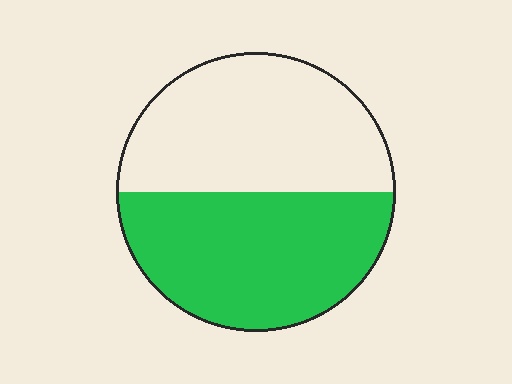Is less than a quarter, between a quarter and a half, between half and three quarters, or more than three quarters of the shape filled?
Between half and three quarters.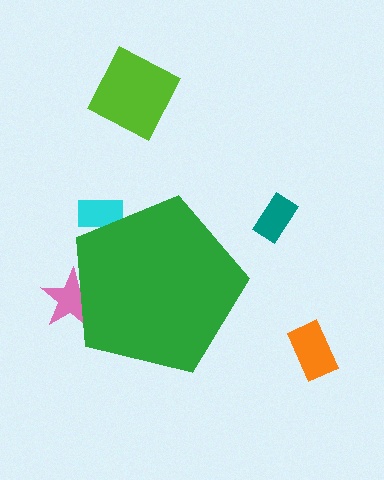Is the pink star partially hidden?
Yes, the pink star is partially hidden behind the green pentagon.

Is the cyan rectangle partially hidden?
Yes, the cyan rectangle is partially hidden behind the green pentagon.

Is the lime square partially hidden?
No, the lime square is fully visible.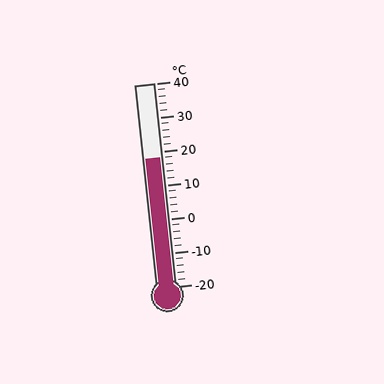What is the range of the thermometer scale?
The thermometer scale ranges from -20°C to 40°C.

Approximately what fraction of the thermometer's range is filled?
The thermometer is filled to approximately 65% of its range.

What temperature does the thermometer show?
The thermometer shows approximately 18°C.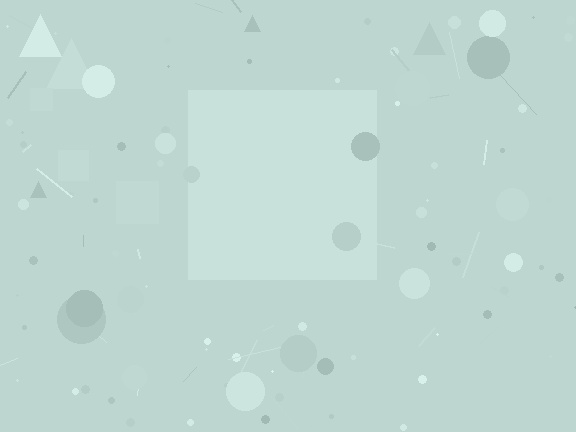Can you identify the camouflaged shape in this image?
The camouflaged shape is a square.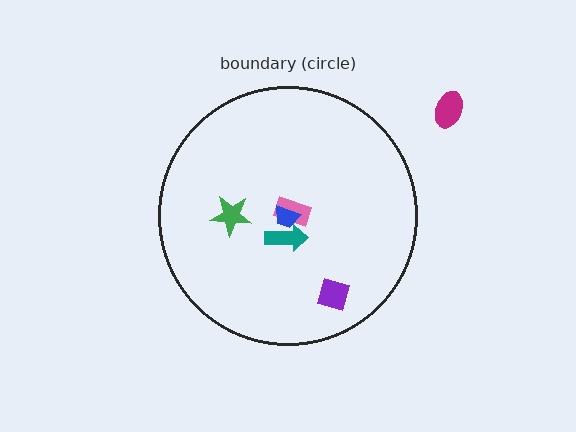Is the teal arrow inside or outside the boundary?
Inside.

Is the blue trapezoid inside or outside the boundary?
Inside.